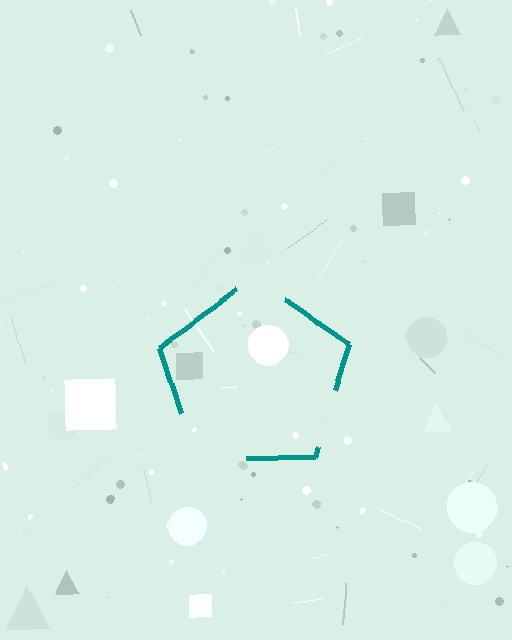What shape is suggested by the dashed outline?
The dashed outline suggests a pentagon.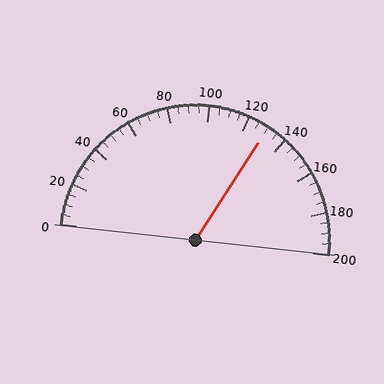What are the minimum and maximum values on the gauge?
The gauge ranges from 0 to 200.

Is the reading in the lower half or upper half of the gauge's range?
The reading is in the upper half of the range (0 to 200).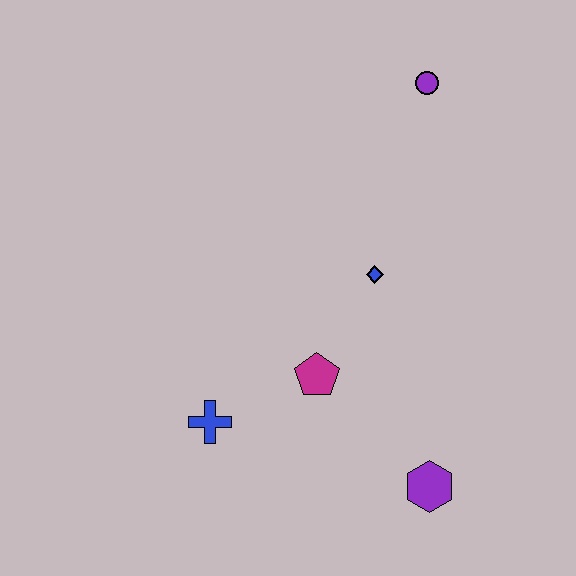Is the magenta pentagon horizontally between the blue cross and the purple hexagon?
Yes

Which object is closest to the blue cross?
The magenta pentagon is closest to the blue cross.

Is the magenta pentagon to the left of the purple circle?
Yes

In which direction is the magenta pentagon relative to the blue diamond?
The magenta pentagon is below the blue diamond.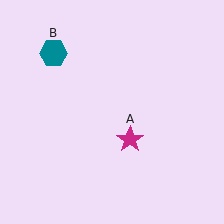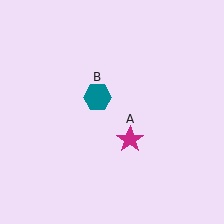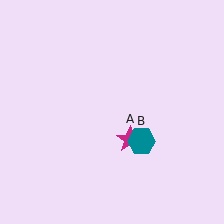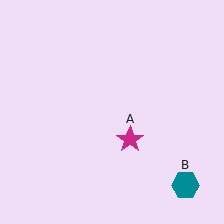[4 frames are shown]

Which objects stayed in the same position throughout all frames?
Magenta star (object A) remained stationary.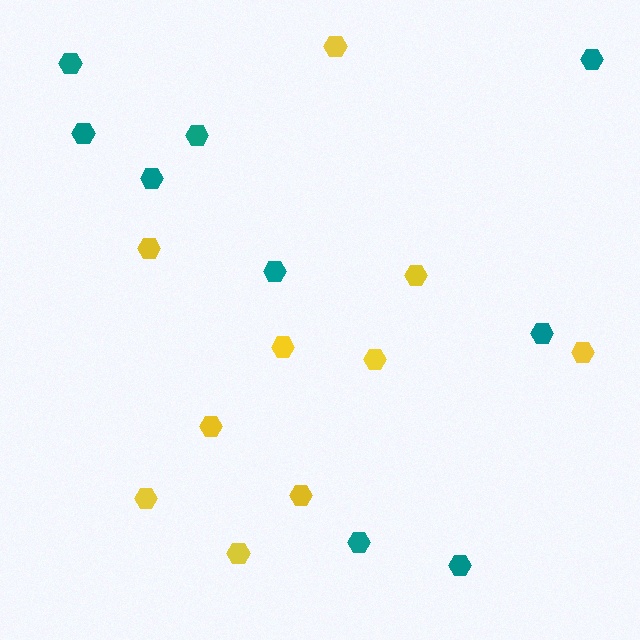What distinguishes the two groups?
There are 2 groups: one group of yellow hexagons (10) and one group of teal hexagons (9).